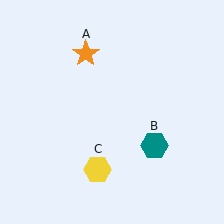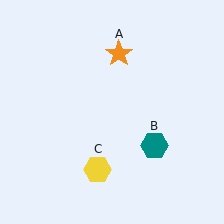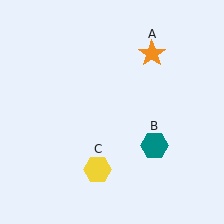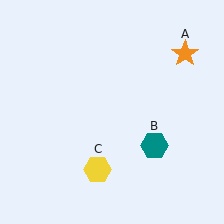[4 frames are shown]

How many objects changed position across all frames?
1 object changed position: orange star (object A).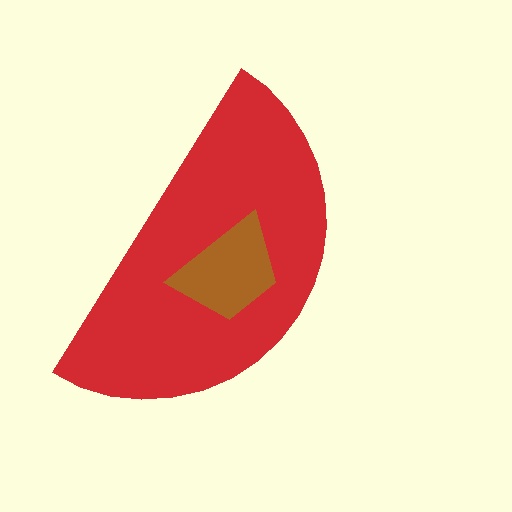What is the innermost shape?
The brown trapezoid.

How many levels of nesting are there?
2.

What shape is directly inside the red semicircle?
The brown trapezoid.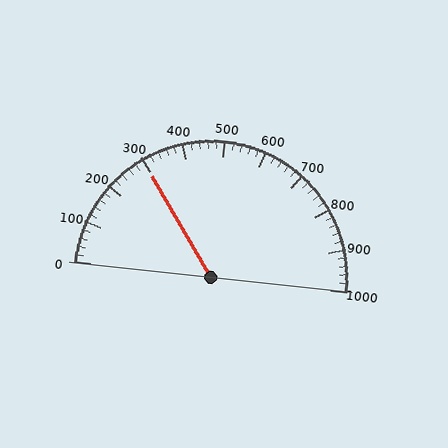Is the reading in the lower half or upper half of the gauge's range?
The reading is in the lower half of the range (0 to 1000).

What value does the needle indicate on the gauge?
The needle indicates approximately 300.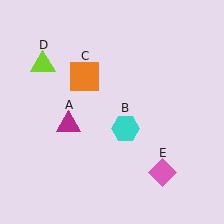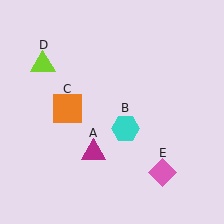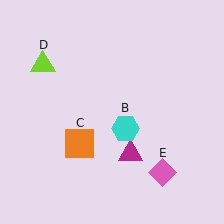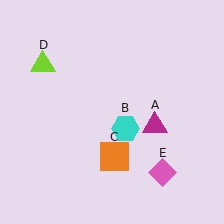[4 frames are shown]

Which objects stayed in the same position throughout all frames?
Cyan hexagon (object B) and lime triangle (object D) and pink diamond (object E) remained stationary.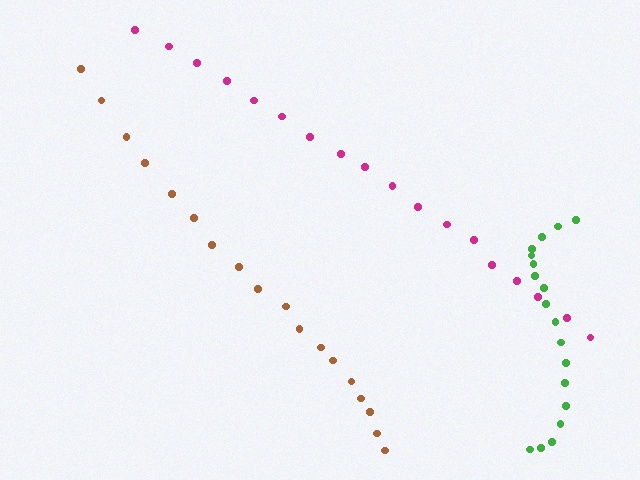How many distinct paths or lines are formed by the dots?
There are 3 distinct paths.